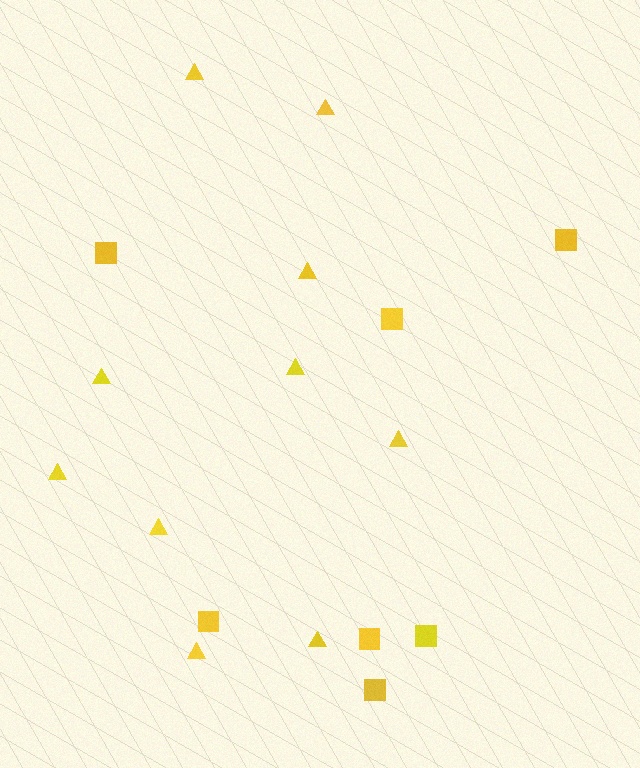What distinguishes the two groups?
There are 2 groups: one group of triangles (10) and one group of squares (7).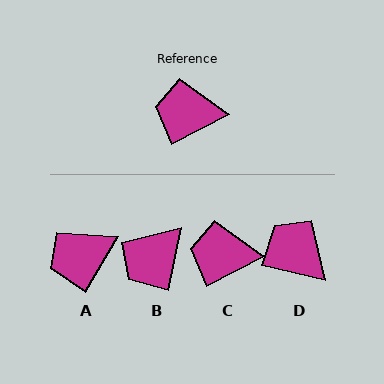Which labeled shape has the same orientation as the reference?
C.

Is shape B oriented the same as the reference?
No, it is off by about 51 degrees.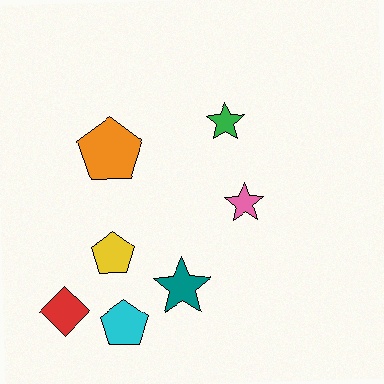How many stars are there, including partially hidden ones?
There are 3 stars.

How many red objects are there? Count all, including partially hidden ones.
There is 1 red object.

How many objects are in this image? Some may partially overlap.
There are 7 objects.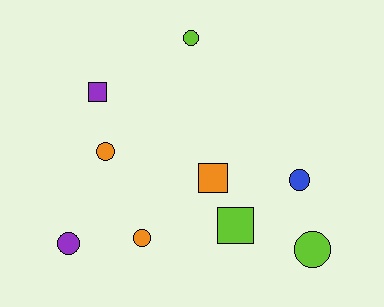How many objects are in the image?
There are 9 objects.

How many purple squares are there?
There is 1 purple square.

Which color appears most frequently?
Lime, with 3 objects.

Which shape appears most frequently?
Circle, with 6 objects.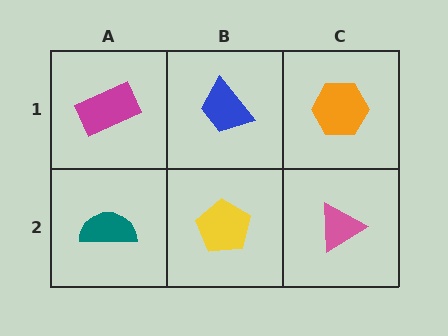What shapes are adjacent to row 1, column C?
A pink triangle (row 2, column C), a blue trapezoid (row 1, column B).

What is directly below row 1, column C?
A pink triangle.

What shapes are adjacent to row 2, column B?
A blue trapezoid (row 1, column B), a teal semicircle (row 2, column A), a pink triangle (row 2, column C).